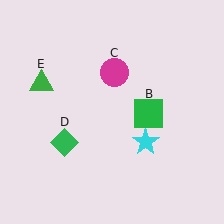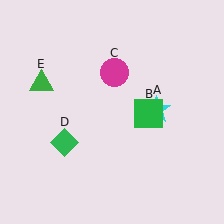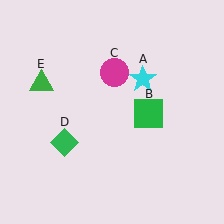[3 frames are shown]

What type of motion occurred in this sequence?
The cyan star (object A) rotated counterclockwise around the center of the scene.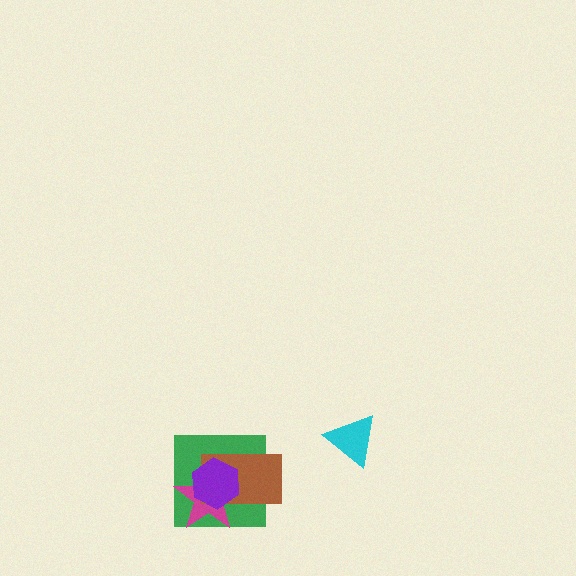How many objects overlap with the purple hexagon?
3 objects overlap with the purple hexagon.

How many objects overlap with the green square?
3 objects overlap with the green square.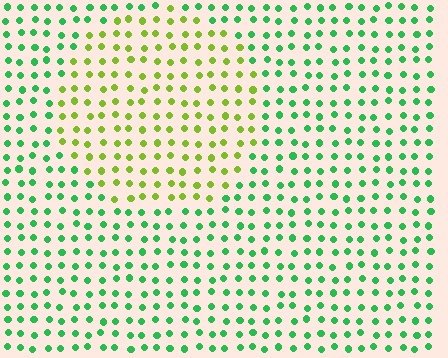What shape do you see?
I see a circle.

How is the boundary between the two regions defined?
The boundary is defined purely by a slight shift in hue (about 50 degrees). Spacing, size, and orientation are identical on both sides.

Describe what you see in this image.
The image is filled with small green elements in a uniform arrangement. A circle-shaped region is visible where the elements are tinted to a slightly different hue, forming a subtle color boundary.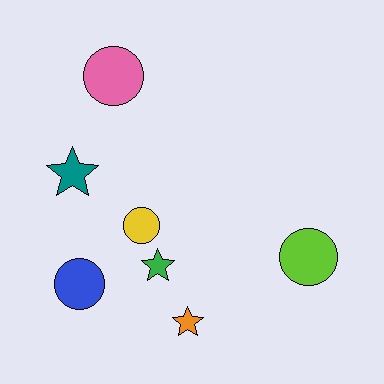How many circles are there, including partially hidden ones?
There are 4 circles.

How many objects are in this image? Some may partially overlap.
There are 7 objects.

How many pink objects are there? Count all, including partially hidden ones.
There is 1 pink object.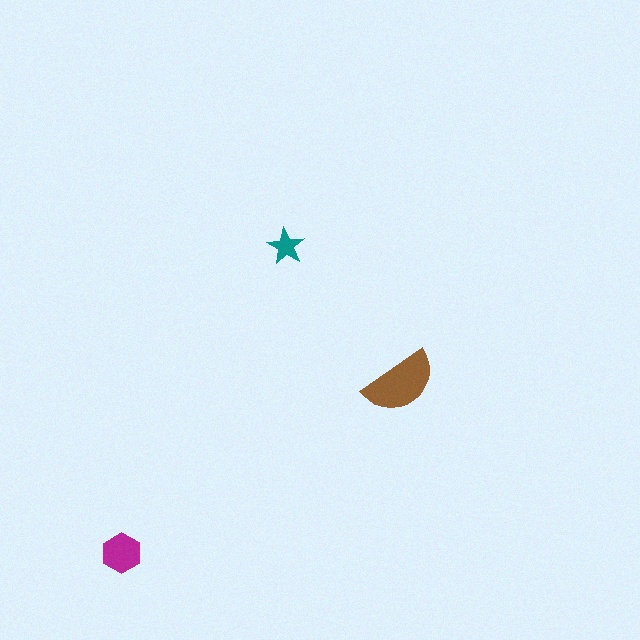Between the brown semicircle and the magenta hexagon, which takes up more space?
The brown semicircle.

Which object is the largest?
The brown semicircle.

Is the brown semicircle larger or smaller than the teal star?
Larger.